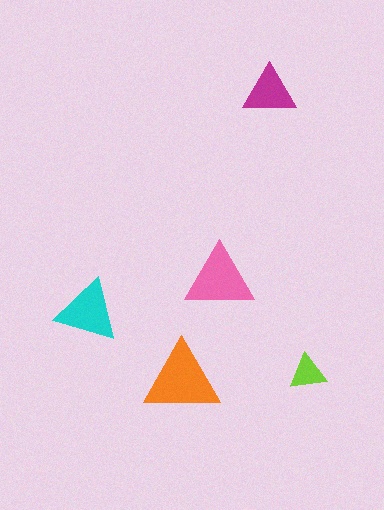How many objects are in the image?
There are 5 objects in the image.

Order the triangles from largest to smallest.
the orange one, the pink one, the cyan one, the magenta one, the lime one.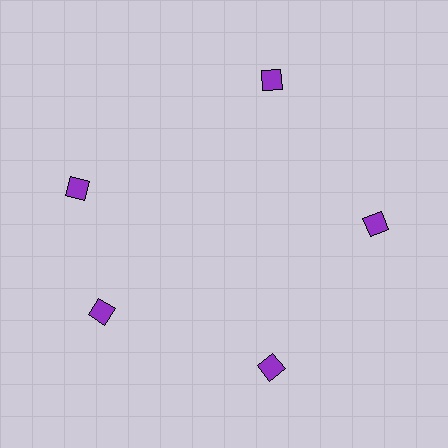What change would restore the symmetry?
The symmetry would be restored by rotating it back into even spacing with its neighbors so that all 5 diamonds sit at equal angles and equal distance from the center.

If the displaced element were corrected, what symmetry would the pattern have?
It would have 5-fold rotational symmetry — the pattern would map onto itself every 72 degrees.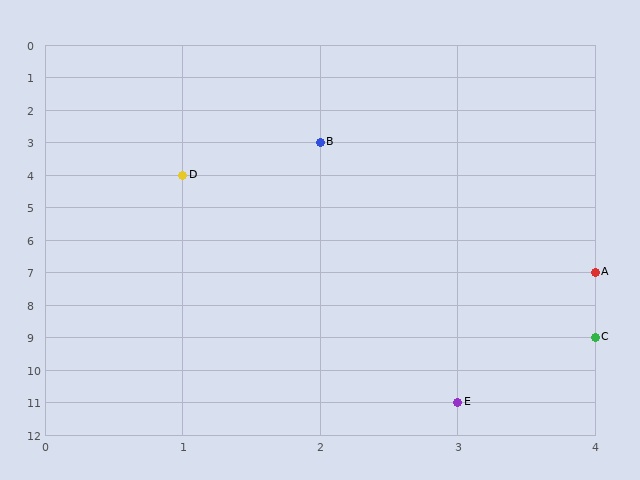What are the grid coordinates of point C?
Point C is at grid coordinates (4, 9).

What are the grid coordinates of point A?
Point A is at grid coordinates (4, 7).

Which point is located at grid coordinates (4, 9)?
Point C is at (4, 9).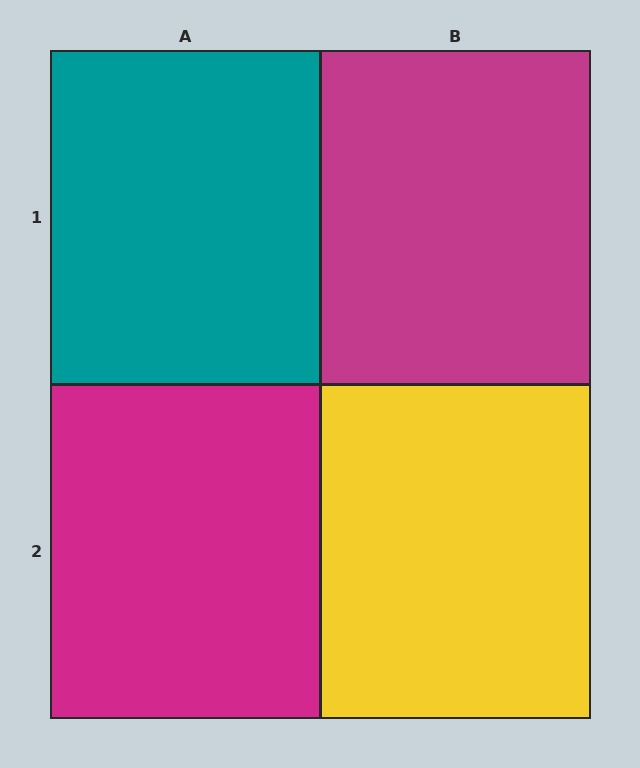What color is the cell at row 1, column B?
Magenta.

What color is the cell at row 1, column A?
Teal.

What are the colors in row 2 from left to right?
Magenta, yellow.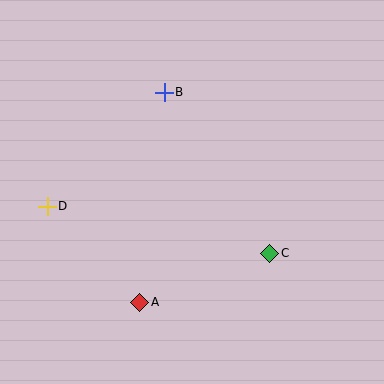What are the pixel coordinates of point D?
Point D is at (47, 206).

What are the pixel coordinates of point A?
Point A is at (140, 302).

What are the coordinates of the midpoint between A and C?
The midpoint between A and C is at (205, 278).